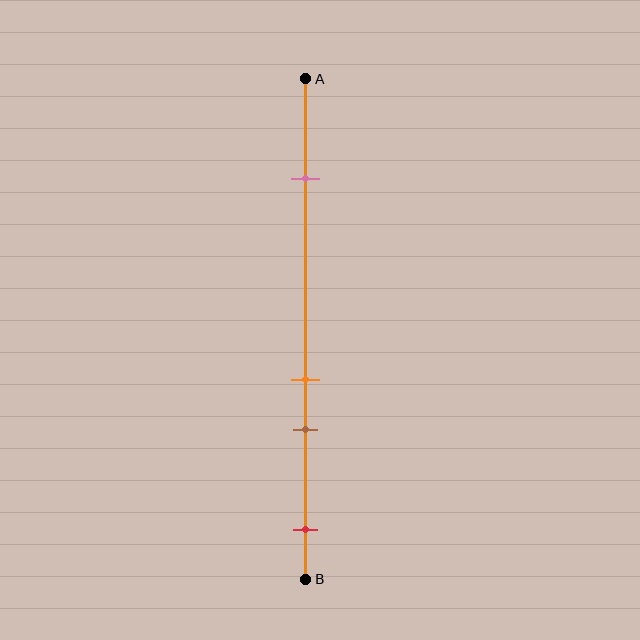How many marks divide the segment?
There are 4 marks dividing the segment.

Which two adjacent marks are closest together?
The orange and brown marks are the closest adjacent pair.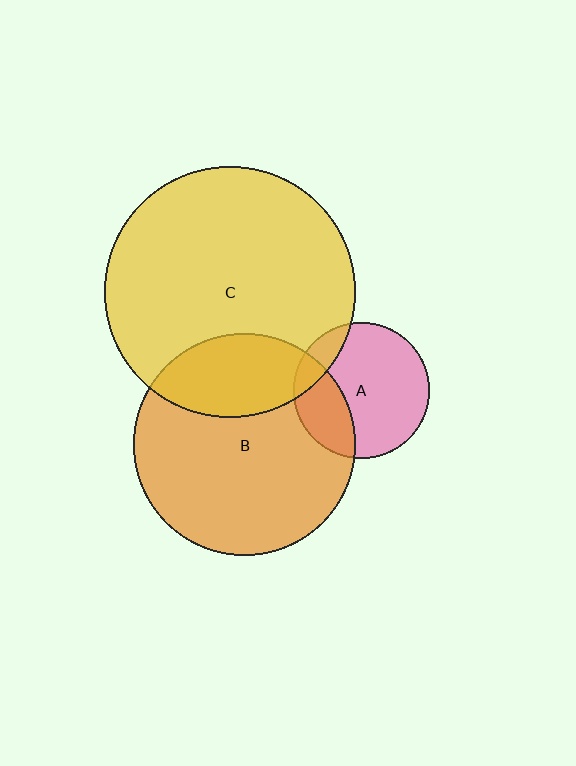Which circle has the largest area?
Circle C (yellow).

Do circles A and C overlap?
Yes.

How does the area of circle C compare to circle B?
Approximately 1.3 times.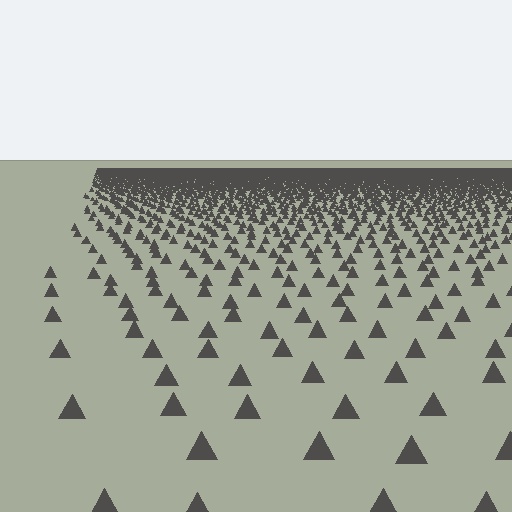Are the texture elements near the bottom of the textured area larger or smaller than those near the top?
Larger. Near the bottom, elements are closer to the viewer and appear at a bigger on-screen size.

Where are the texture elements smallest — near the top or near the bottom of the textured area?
Near the top.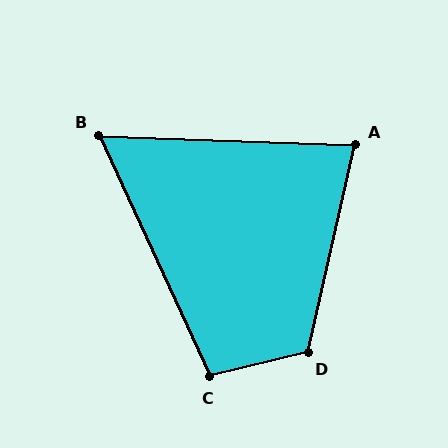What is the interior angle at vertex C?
Approximately 101 degrees (obtuse).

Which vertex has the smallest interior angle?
B, at approximately 63 degrees.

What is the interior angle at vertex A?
Approximately 79 degrees (acute).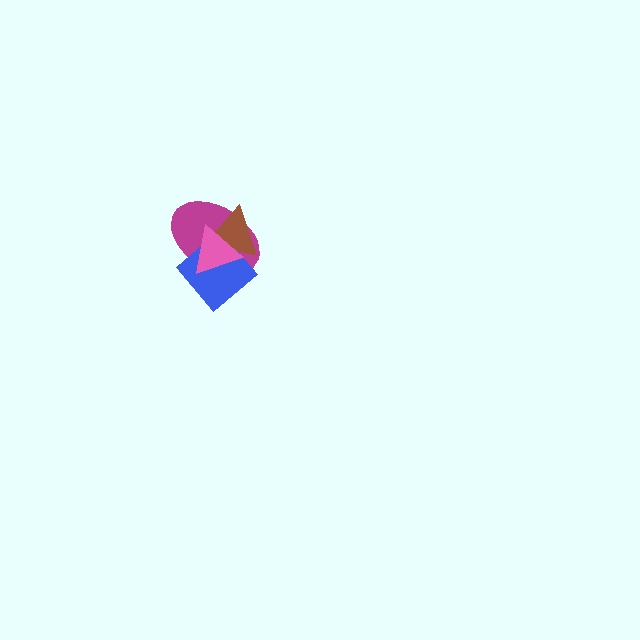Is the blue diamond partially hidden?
Yes, it is partially covered by another shape.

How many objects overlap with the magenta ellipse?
3 objects overlap with the magenta ellipse.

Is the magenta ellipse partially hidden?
Yes, it is partially covered by another shape.